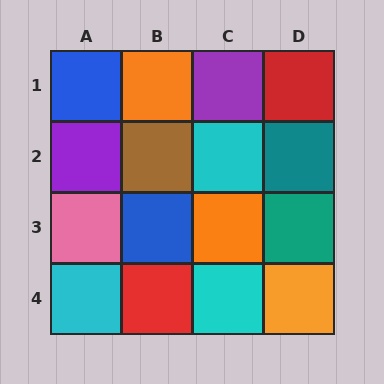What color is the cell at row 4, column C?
Cyan.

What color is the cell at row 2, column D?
Teal.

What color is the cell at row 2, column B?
Brown.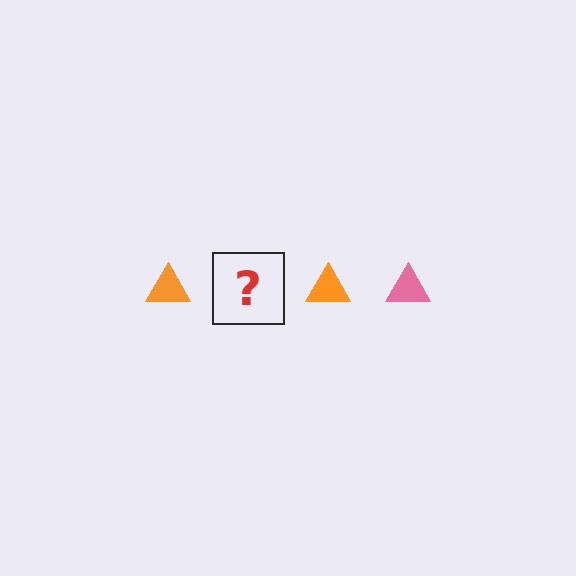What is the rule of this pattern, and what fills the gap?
The rule is that the pattern cycles through orange, pink triangles. The gap should be filled with a pink triangle.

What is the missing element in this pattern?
The missing element is a pink triangle.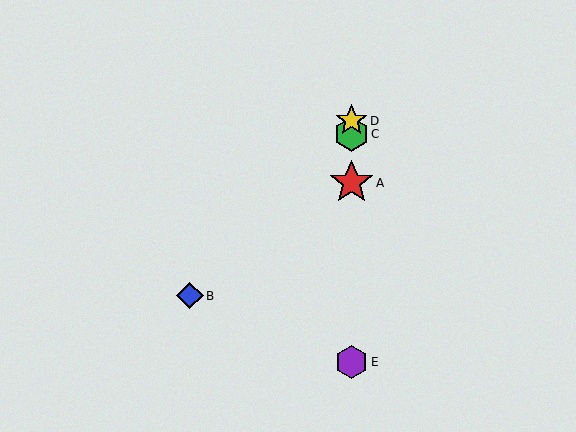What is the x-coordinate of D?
Object D is at x≈351.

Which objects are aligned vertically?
Objects A, C, D, E are aligned vertically.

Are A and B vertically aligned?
No, A is at x≈351 and B is at x≈190.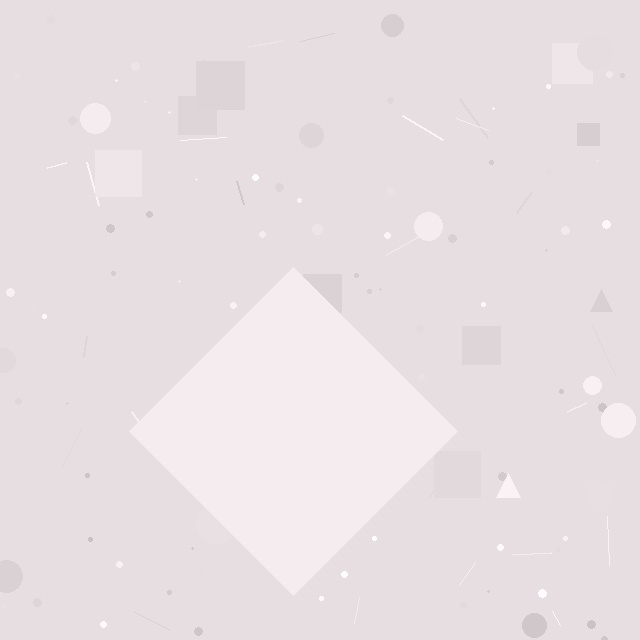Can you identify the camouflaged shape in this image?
The camouflaged shape is a diamond.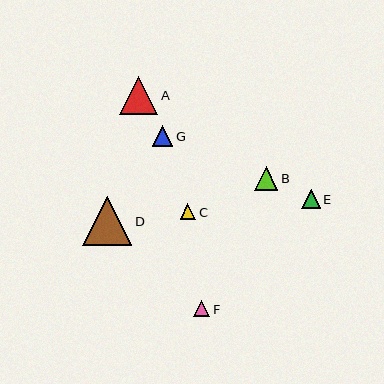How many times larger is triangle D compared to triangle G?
Triangle D is approximately 2.4 times the size of triangle G.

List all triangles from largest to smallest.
From largest to smallest: D, A, B, G, E, F, C.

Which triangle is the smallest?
Triangle C is the smallest with a size of approximately 15 pixels.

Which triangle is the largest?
Triangle D is the largest with a size of approximately 49 pixels.